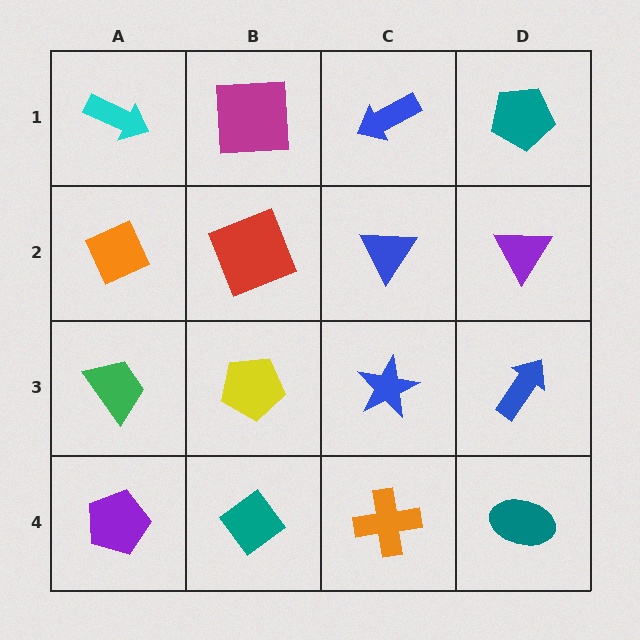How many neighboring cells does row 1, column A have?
2.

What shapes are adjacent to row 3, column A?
An orange diamond (row 2, column A), a purple pentagon (row 4, column A), a yellow pentagon (row 3, column B).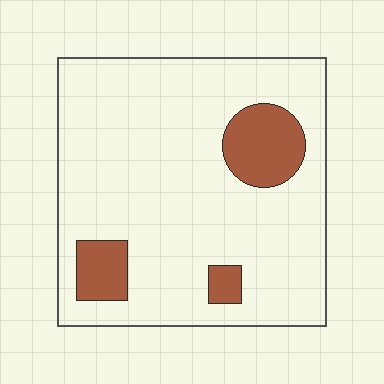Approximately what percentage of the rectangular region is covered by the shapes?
Approximately 15%.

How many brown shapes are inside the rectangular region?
3.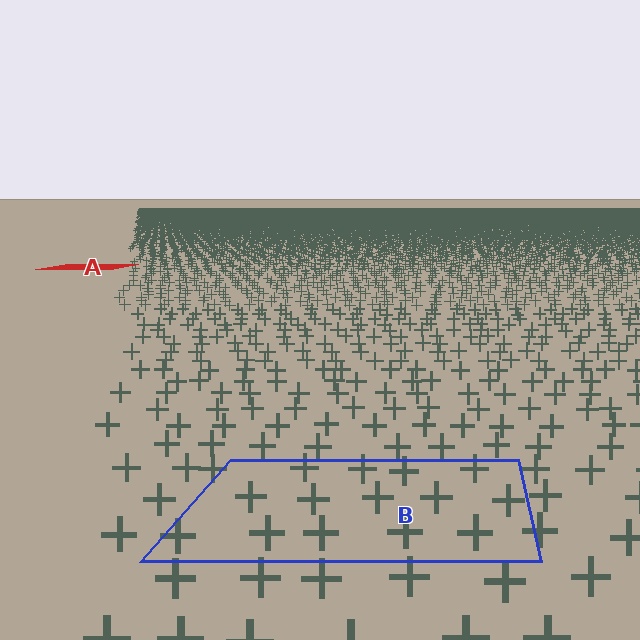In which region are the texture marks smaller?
The texture marks are smaller in region A, because it is farther away.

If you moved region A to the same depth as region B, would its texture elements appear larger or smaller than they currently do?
They would appear larger. At a closer depth, the same texture elements are projected at a bigger on-screen size.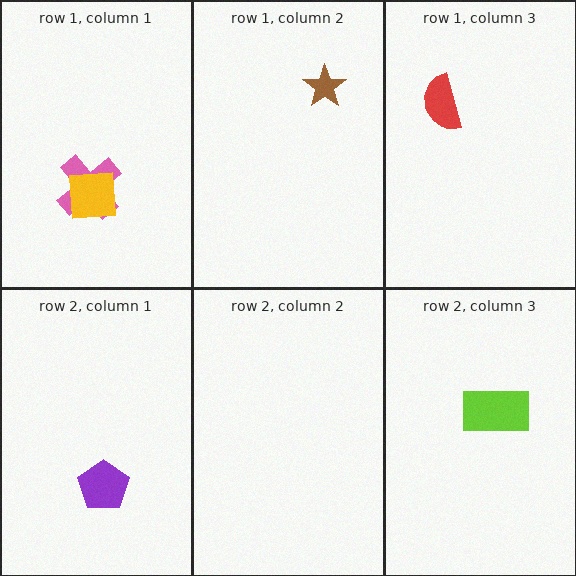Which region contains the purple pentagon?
The row 2, column 1 region.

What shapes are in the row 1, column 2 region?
The brown star.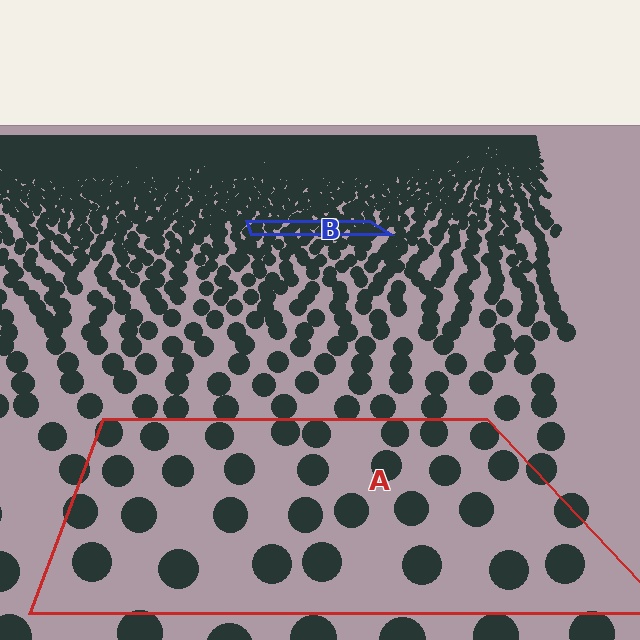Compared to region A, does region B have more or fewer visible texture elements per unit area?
Region B has more texture elements per unit area — they are packed more densely because it is farther away.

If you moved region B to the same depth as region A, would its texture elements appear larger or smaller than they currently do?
They would appear larger. At a closer depth, the same texture elements are projected at a bigger on-screen size.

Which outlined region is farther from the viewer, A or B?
Region B is farther from the viewer — the texture elements inside it appear smaller and more densely packed.